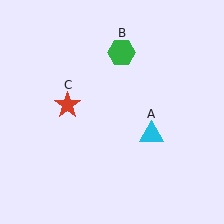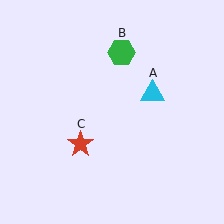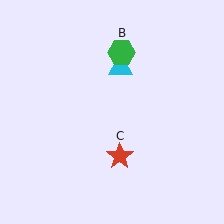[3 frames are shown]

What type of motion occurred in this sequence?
The cyan triangle (object A), red star (object C) rotated counterclockwise around the center of the scene.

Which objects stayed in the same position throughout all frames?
Green hexagon (object B) remained stationary.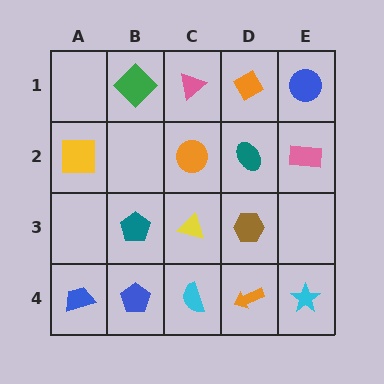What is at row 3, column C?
A yellow triangle.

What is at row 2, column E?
A pink rectangle.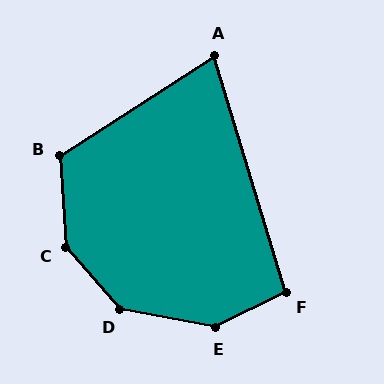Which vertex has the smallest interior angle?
A, at approximately 74 degrees.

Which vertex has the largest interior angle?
C, at approximately 143 degrees.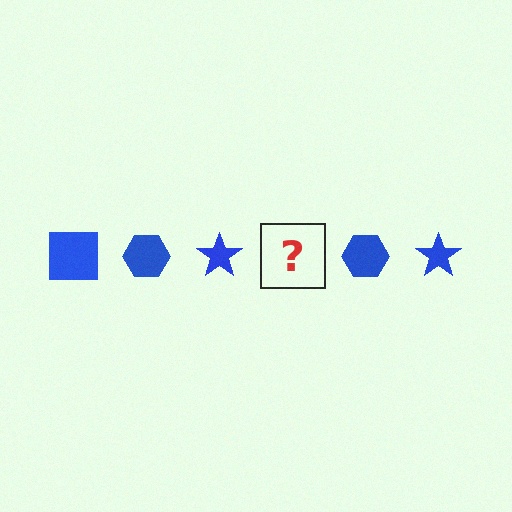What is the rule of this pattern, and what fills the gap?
The rule is that the pattern cycles through square, hexagon, star shapes in blue. The gap should be filled with a blue square.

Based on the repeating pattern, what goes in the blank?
The blank should be a blue square.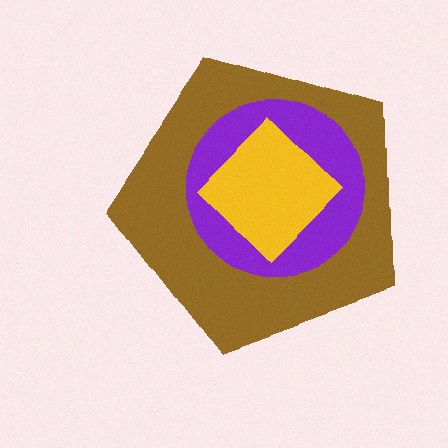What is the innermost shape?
The yellow diamond.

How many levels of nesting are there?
3.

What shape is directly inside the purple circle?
The yellow diamond.